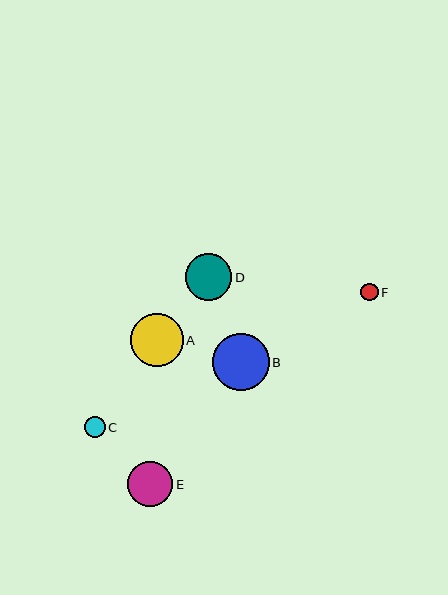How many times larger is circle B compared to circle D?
Circle B is approximately 1.2 times the size of circle D.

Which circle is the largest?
Circle B is the largest with a size of approximately 57 pixels.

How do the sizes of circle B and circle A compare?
Circle B and circle A are approximately the same size.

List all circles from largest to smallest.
From largest to smallest: B, A, D, E, C, F.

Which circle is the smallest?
Circle F is the smallest with a size of approximately 17 pixels.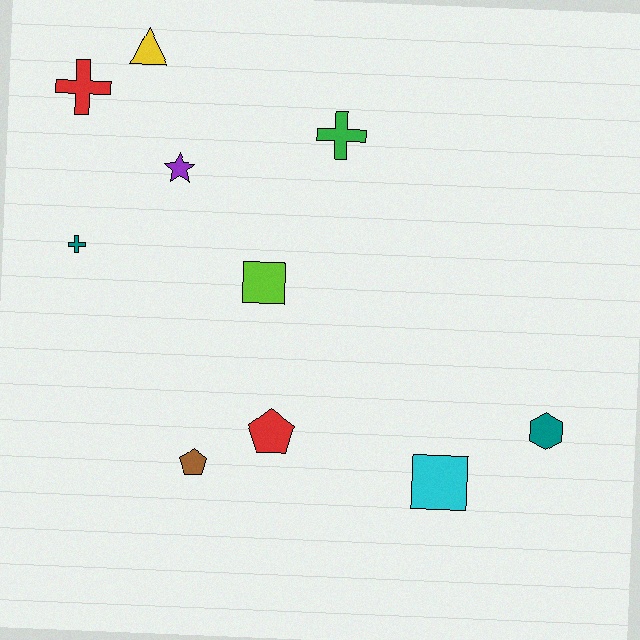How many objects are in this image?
There are 10 objects.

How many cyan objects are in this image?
There is 1 cyan object.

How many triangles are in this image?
There is 1 triangle.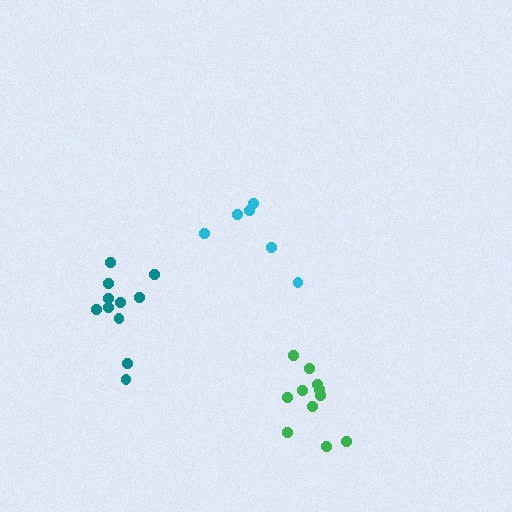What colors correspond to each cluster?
The clusters are colored: green, cyan, teal.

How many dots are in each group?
Group 1: 11 dots, Group 2: 6 dots, Group 3: 11 dots (28 total).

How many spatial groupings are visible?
There are 3 spatial groupings.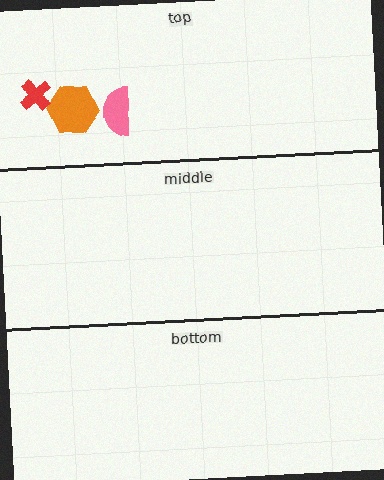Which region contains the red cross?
The top region.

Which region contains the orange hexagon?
The top region.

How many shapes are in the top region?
3.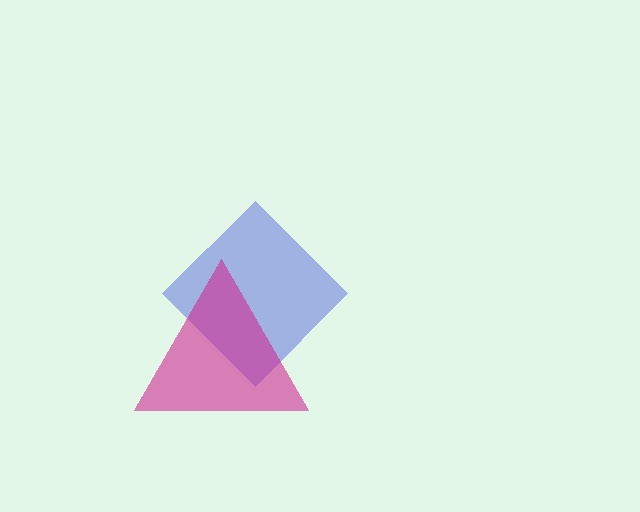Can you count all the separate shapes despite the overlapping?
Yes, there are 2 separate shapes.